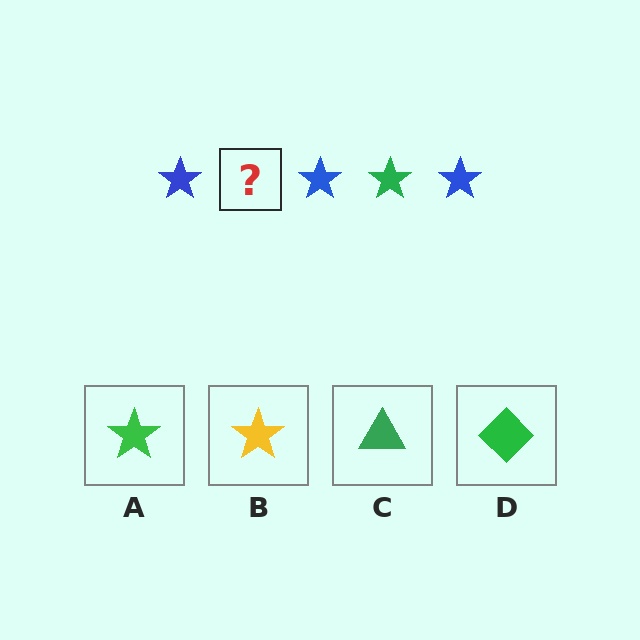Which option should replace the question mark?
Option A.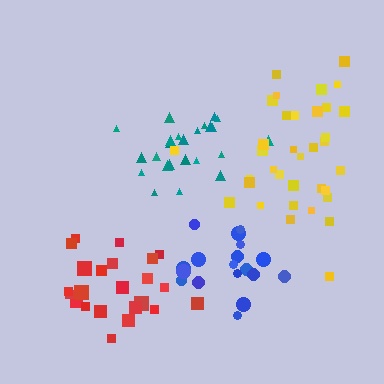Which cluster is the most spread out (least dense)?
Yellow.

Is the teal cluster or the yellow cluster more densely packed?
Teal.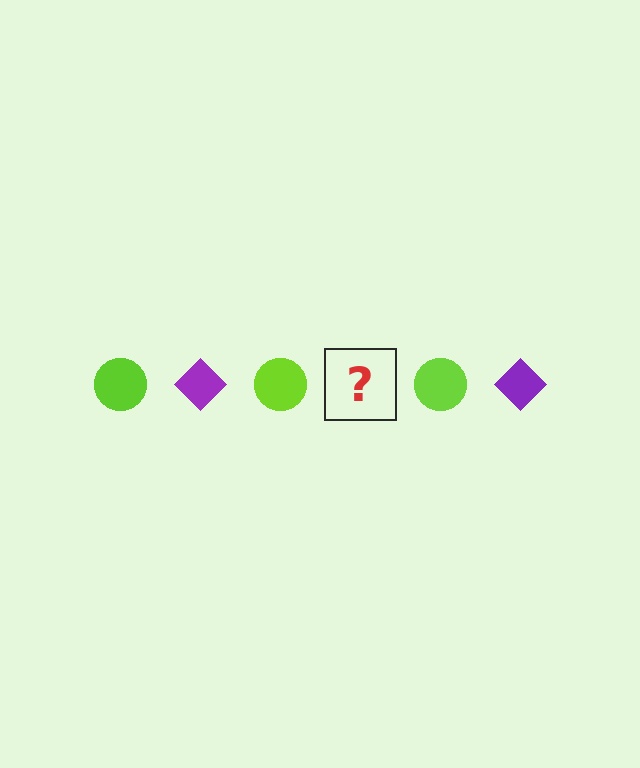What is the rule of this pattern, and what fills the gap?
The rule is that the pattern alternates between lime circle and purple diamond. The gap should be filled with a purple diamond.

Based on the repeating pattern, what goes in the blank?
The blank should be a purple diamond.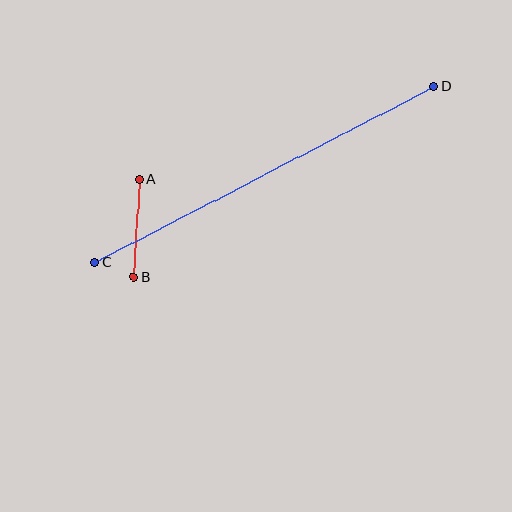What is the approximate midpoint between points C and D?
The midpoint is at approximately (264, 174) pixels.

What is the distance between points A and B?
The distance is approximately 98 pixels.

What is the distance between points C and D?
The distance is approximately 382 pixels.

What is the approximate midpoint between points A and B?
The midpoint is at approximately (136, 228) pixels.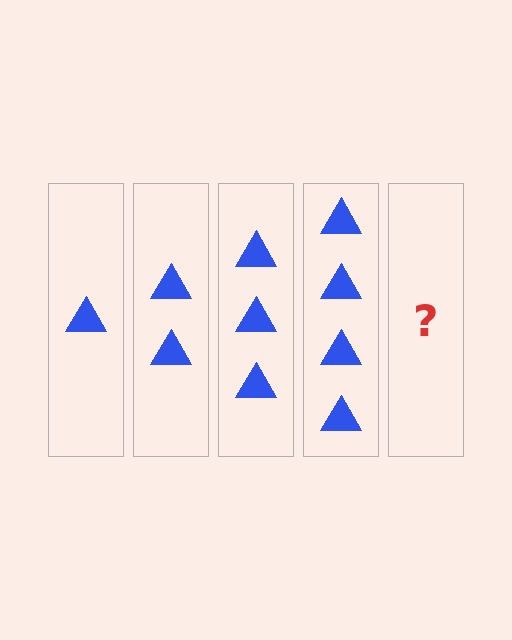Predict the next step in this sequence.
The next step is 5 triangles.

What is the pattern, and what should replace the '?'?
The pattern is that each step adds one more triangle. The '?' should be 5 triangles.